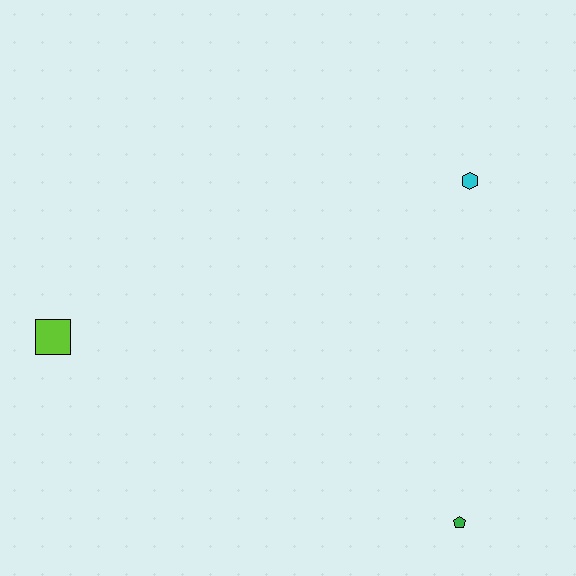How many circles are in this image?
There are no circles.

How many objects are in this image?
There are 3 objects.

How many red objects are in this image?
There are no red objects.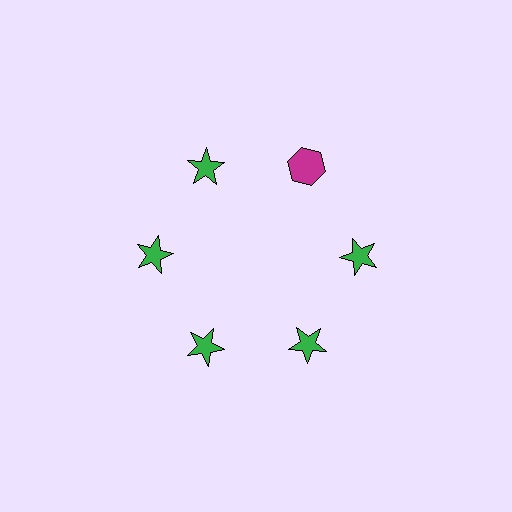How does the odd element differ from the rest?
It differs in both color (magenta instead of green) and shape (hexagon instead of star).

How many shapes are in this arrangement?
There are 6 shapes arranged in a ring pattern.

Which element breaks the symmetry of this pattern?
The magenta hexagon at roughly the 1 o'clock position breaks the symmetry. All other shapes are green stars.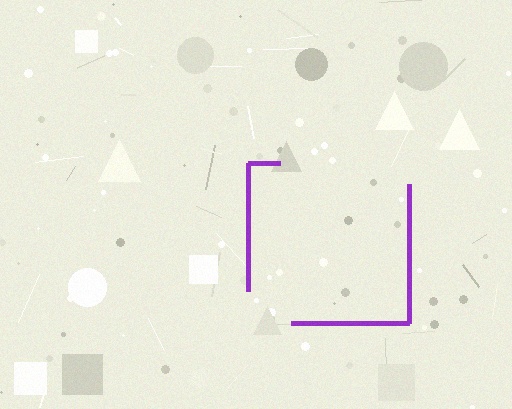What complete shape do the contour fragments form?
The contour fragments form a square.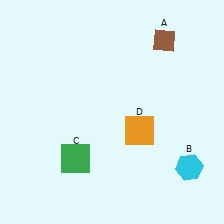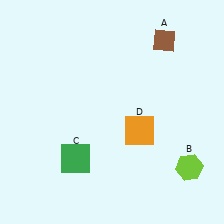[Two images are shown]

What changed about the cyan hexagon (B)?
In Image 1, B is cyan. In Image 2, it changed to lime.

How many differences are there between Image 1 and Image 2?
There is 1 difference between the two images.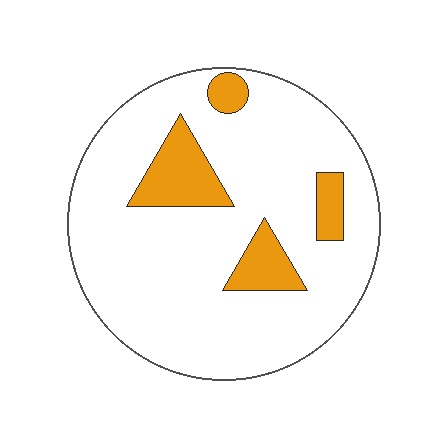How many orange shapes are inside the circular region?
4.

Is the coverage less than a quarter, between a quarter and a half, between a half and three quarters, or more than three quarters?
Less than a quarter.